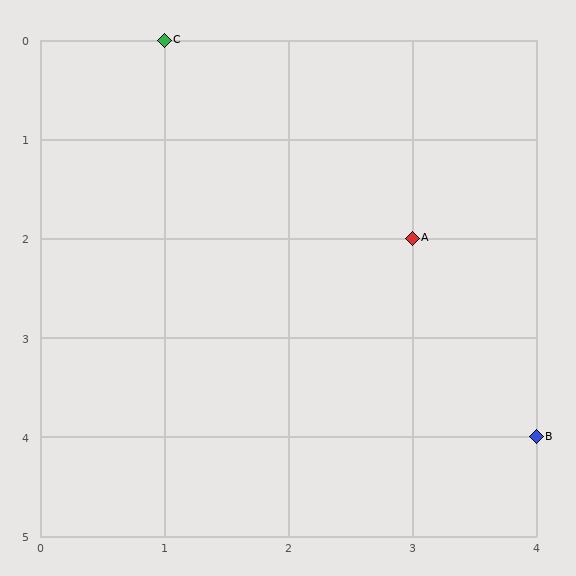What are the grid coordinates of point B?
Point B is at grid coordinates (4, 4).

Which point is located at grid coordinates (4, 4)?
Point B is at (4, 4).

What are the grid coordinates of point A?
Point A is at grid coordinates (3, 2).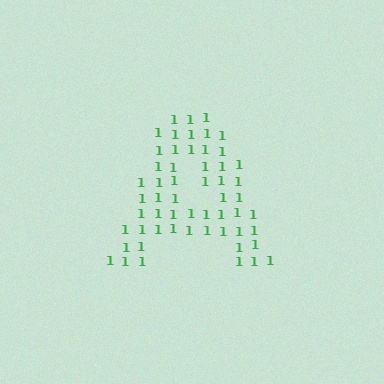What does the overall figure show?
The overall figure shows the letter A.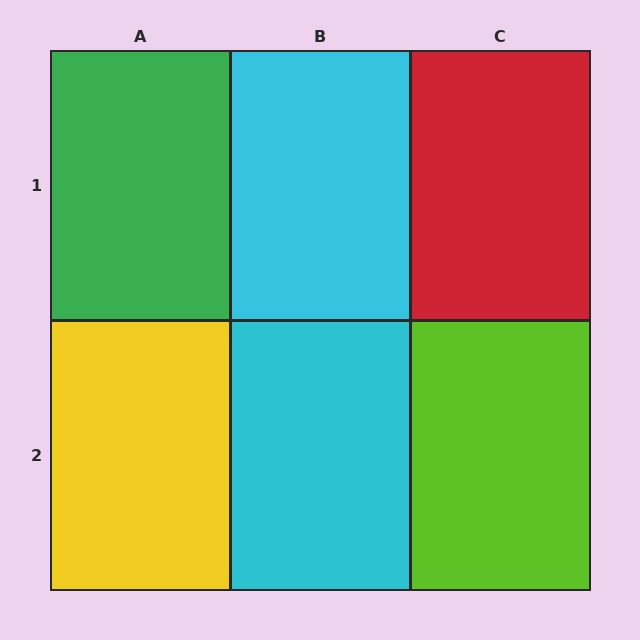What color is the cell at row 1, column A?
Green.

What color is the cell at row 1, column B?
Cyan.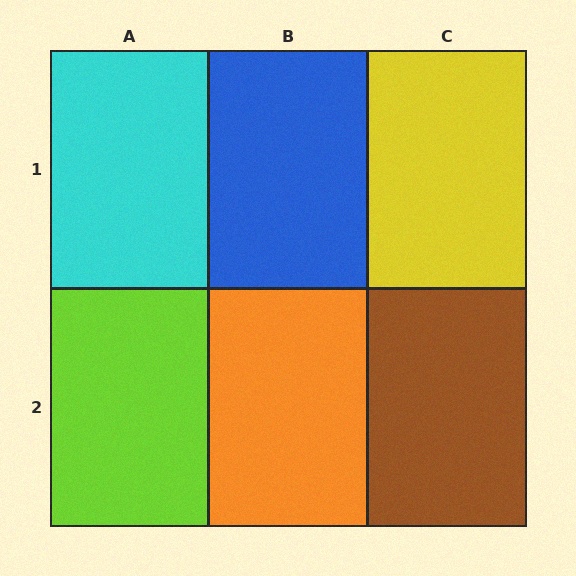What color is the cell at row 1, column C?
Yellow.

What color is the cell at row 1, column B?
Blue.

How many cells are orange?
1 cell is orange.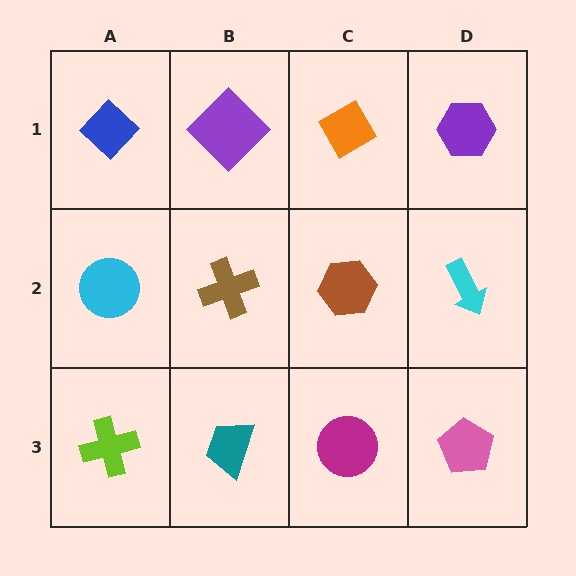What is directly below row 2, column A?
A lime cross.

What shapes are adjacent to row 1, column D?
A cyan arrow (row 2, column D), an orange diamond (row 1, column C).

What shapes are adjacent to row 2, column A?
A blue diamond (row 1, column A), a lime cross (row 3, column A), a brown cross (row 2, column B).